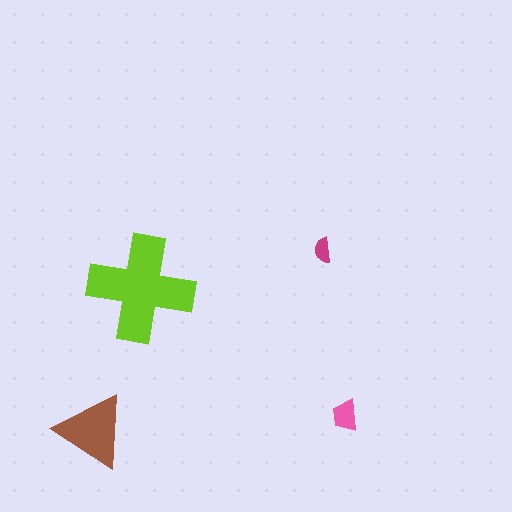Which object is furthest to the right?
The pink trapezoid is rightmost.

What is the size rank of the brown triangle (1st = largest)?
2nd.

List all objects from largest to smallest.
The lime cross, the brown triangle, the pink trapezoid, the magenta semicircle.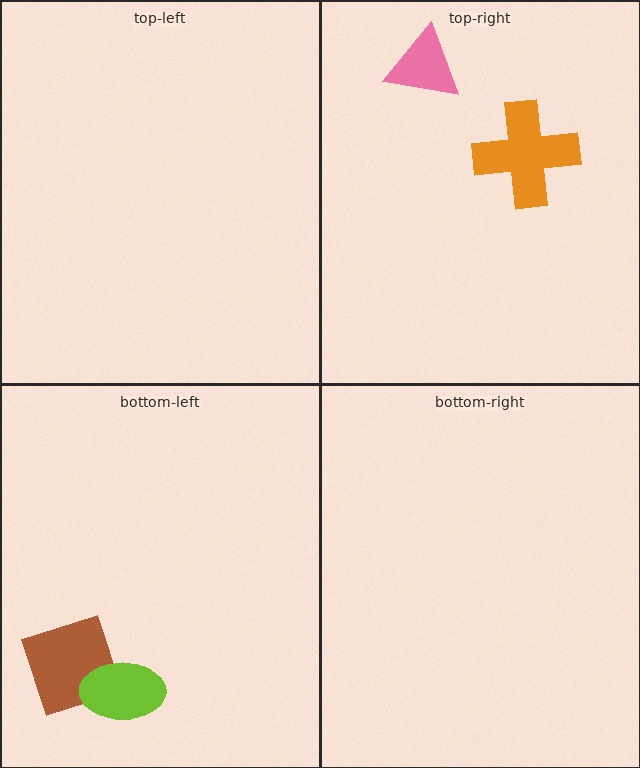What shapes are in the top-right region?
The pink triangle, the orange cross.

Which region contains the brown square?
The bottom-left region.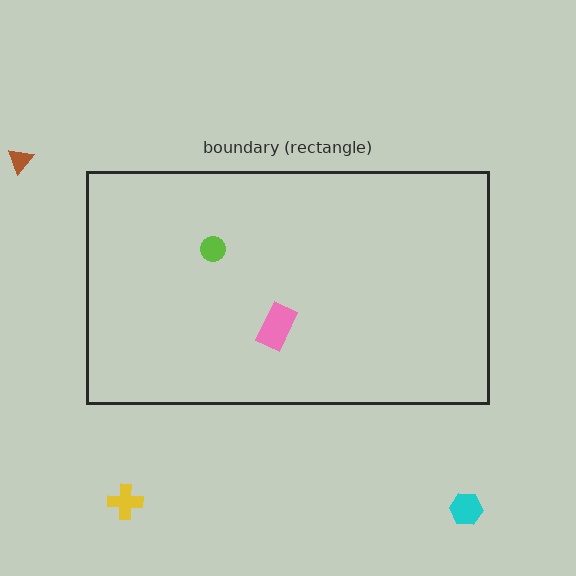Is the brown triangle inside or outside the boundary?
Outside.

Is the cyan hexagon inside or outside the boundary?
Outside.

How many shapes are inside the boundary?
2 inside, 3 outside.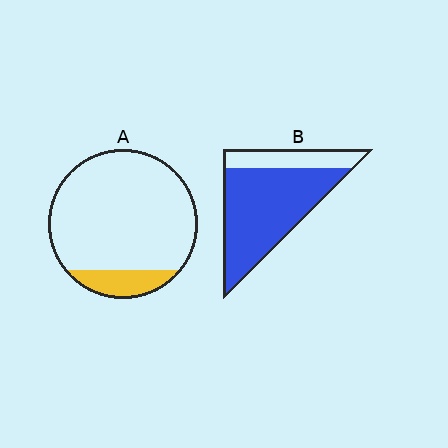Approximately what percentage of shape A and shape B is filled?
A is approximately 15% and B is approximately 75%.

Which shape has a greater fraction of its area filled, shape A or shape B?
Shape B.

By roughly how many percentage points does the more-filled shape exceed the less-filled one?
By roughly 65 percentage points (B over A).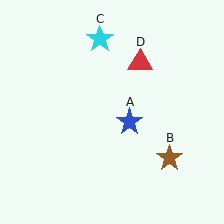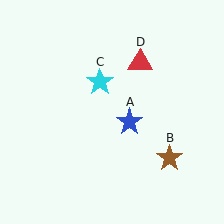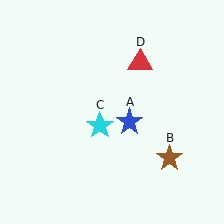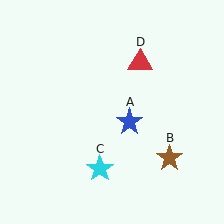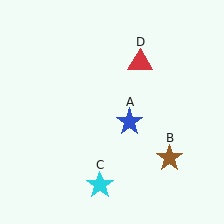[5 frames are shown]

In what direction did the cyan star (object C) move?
The cyan star (object C) moved down.